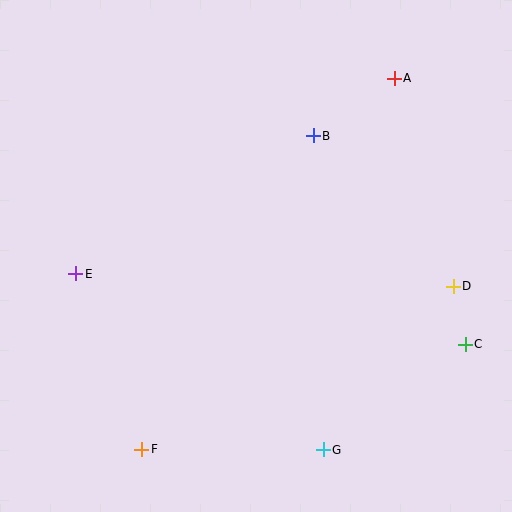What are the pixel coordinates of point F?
Point F is at (142, 449).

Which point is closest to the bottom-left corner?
Point F is closest to the bottom-left corner.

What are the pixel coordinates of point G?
Point G is at (323, 450).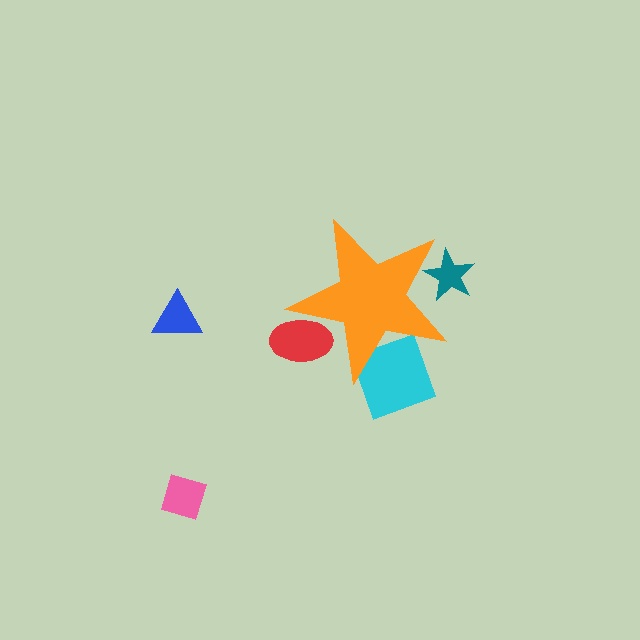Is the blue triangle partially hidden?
No, the blue triangle is fully visible.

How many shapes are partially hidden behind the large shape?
3 shapes are partially hidden.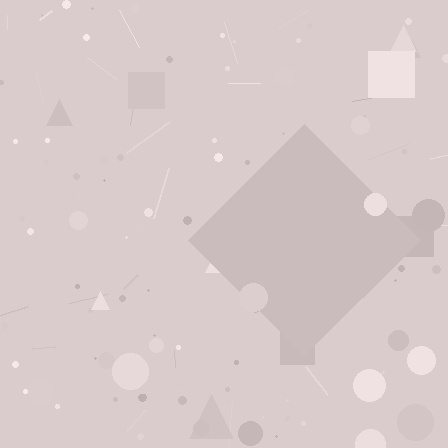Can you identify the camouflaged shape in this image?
The camouflaged shape is a diamond.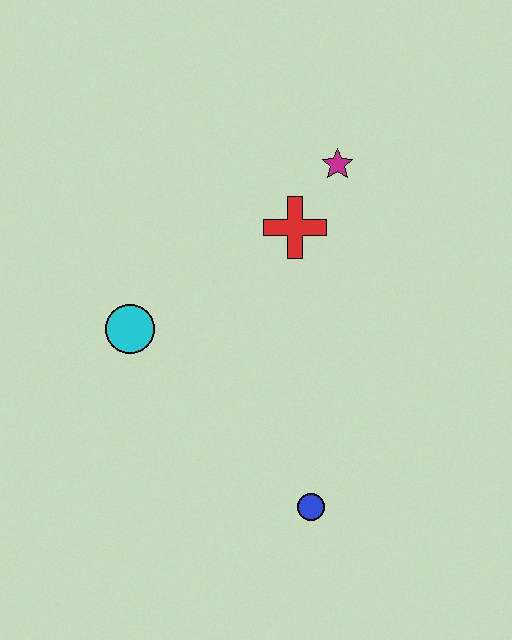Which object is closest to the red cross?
The magenta star is closest to the red cross.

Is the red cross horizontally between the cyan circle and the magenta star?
Yes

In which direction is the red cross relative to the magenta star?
The red cross is below the magenta star.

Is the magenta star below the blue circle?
No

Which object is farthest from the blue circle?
The magenta star is farthest from the blue circle.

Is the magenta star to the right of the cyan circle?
Yes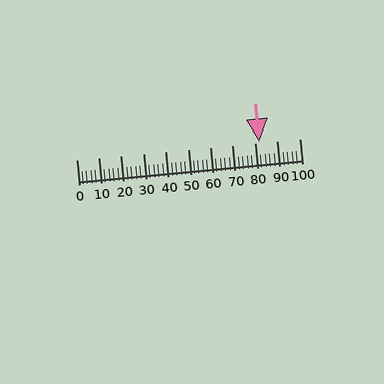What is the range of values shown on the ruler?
The ruler shows values from 0 to 100.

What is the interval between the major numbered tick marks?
The major tick marks are spaced 10 units apart.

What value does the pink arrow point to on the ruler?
The pink arrow points to approximately 82.